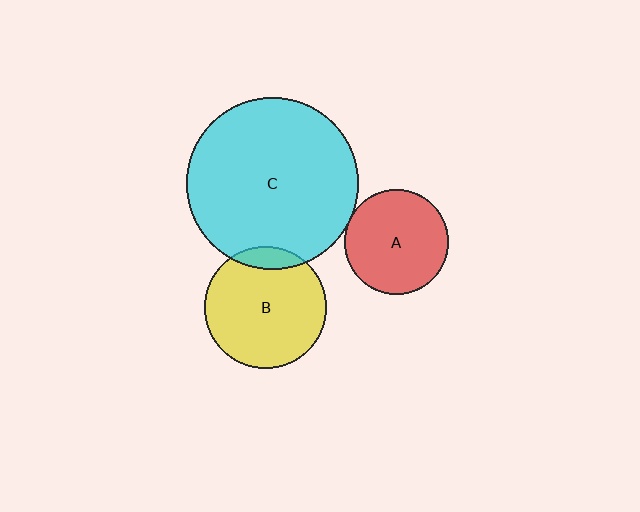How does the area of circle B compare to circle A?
Approximately 1.4 times.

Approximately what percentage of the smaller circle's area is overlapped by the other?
Approximately 5%.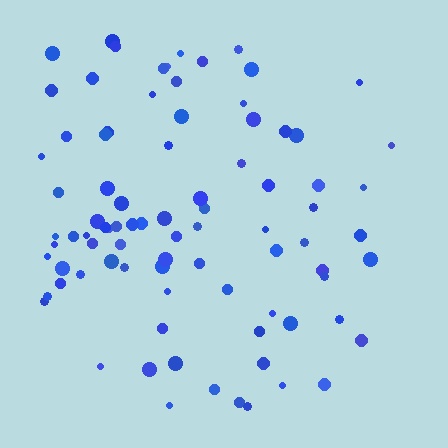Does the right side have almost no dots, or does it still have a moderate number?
Still a moderate number, just noticeably fewer than the left.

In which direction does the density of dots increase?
From right to left, with the left side densest.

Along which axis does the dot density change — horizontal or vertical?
Horizontal.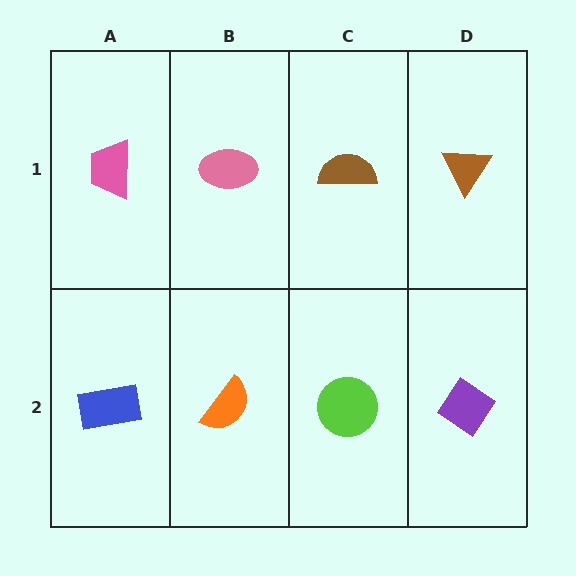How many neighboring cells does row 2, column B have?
3.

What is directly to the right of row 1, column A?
A pink ellipse.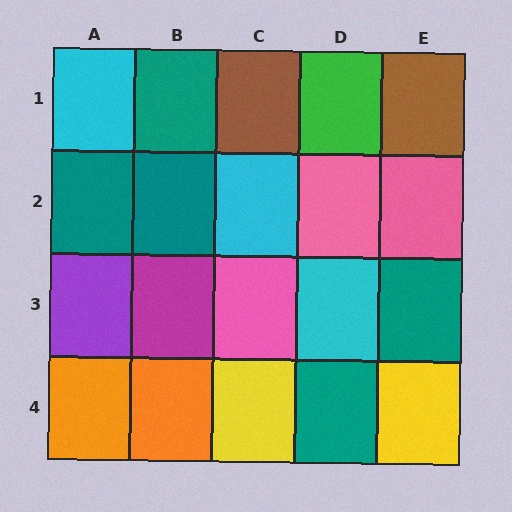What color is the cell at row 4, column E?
Yellow.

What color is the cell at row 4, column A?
Orange.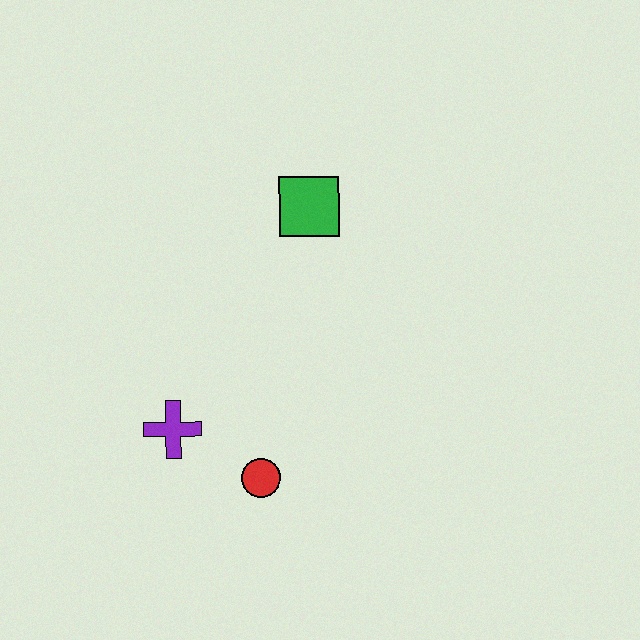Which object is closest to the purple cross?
The red circle is closest to the purple cross.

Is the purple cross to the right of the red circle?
No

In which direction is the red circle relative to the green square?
The red circle is below the green square.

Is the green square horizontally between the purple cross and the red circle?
No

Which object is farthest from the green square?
The red circle is farthest from the green square.